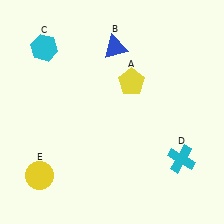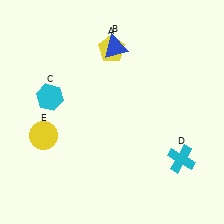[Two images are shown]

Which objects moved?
The objects that moved are: the yellow pentagon (A), the cyan hexagon (C), the yellow circle (E).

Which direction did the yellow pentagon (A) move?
The yellow pentagon (A) moved up.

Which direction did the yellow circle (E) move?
The yellow circle (E) moved up.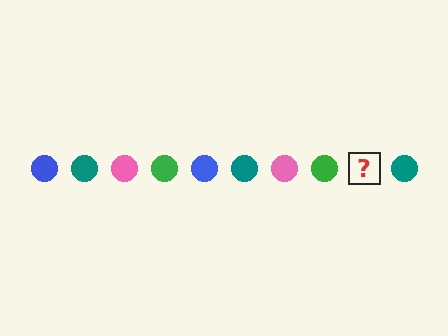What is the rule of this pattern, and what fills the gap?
The rule is that the pattern cycles through blue, teal, pink, green circles. The gap should be filled with a blue circle.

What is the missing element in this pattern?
The missing element is a blue circle.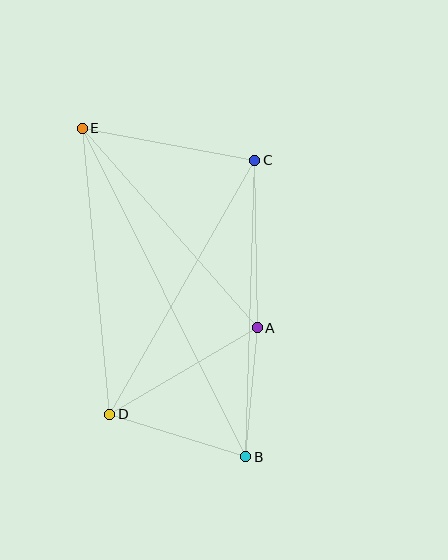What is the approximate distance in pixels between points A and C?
The distance between A and C is approximately 167 pixels.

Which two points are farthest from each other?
Points B and E are farthest from each other.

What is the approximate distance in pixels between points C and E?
The distance between C and E is approximately 175 pixels.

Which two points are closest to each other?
Points A and B are closest to each other.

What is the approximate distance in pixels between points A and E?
The distance between A and E is approximately 265 pixels.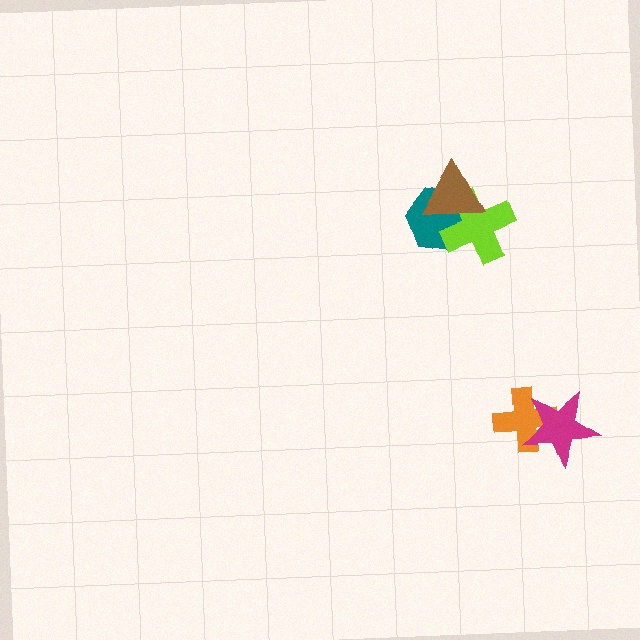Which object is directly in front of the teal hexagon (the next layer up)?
The lime cross is directly in front of the teal hexagon.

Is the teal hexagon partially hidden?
Yes, it is partially covered by another shape.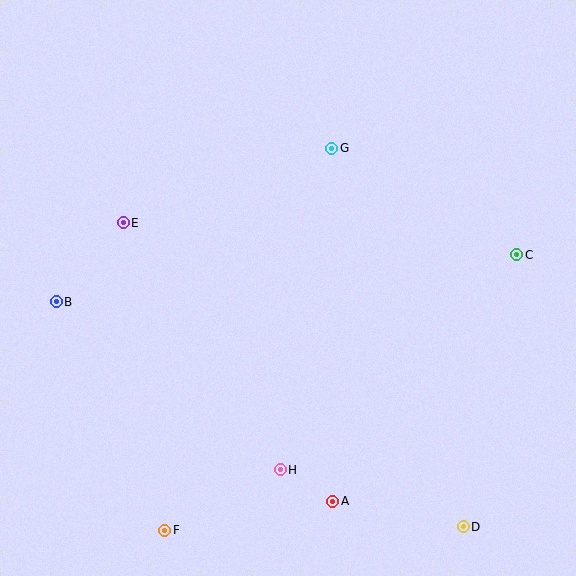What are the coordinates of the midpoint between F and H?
The midpoint between F and H is at (222, 500).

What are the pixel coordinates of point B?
Point B is at (56, 302).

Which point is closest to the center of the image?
Point G at (332, 148) is closest to the center.